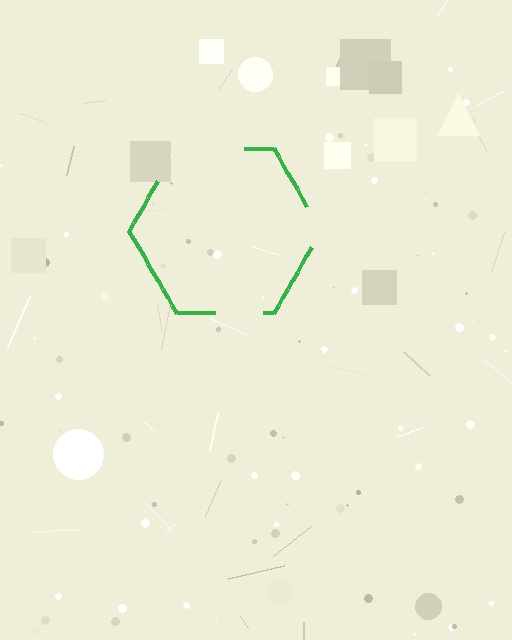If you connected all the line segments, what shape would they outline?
They would outline a hexagon.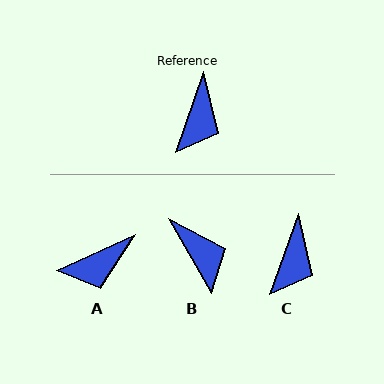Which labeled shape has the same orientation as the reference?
C.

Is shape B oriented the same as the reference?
No, it is off by about 49 degrees.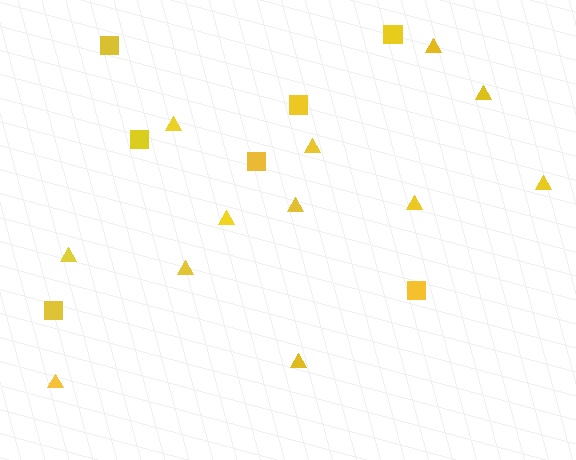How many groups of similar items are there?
There are 2 groups: one group of triangles (12) and one group of squares (7).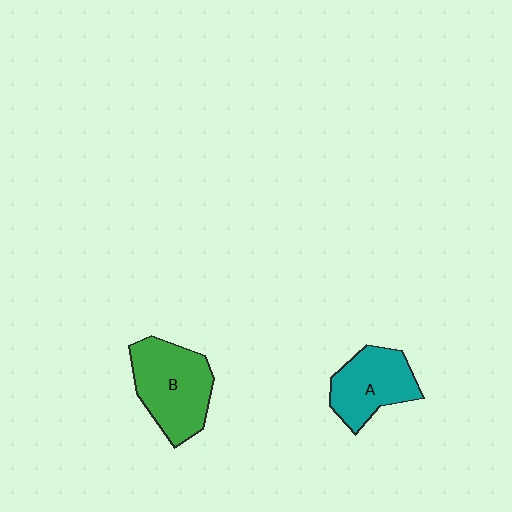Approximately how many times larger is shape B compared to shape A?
Approximately 1.3 times.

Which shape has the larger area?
Shape B (green).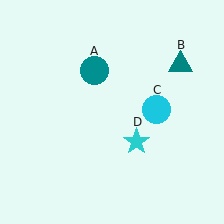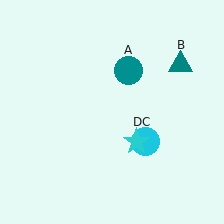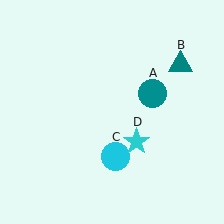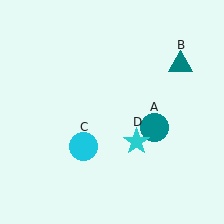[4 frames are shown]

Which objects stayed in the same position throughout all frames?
Teal triangle (object B) and cyan star (object D) remained stationary.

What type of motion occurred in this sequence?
The teal circle (object A), cyan circle (object C) rotated clockwise around the center of the scene.